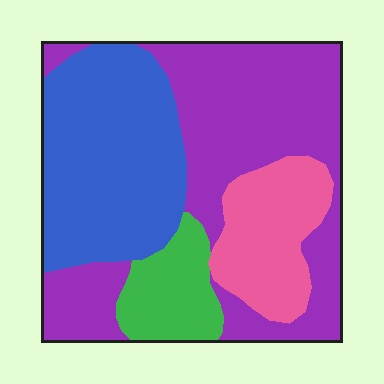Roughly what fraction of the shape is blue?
Blue covers around 30% of the shape.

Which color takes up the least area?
Green, at roughly 10%.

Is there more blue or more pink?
Blue.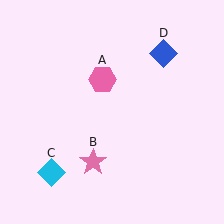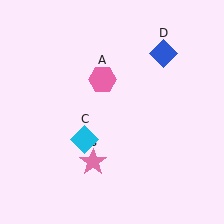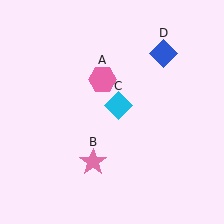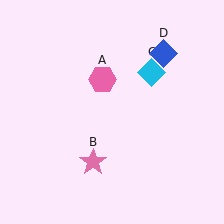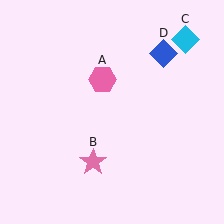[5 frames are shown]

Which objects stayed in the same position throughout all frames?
Pink hexagon (object A) and pink star (object B) and blue diamond (object D) remained stationary.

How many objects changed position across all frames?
1 object changed position: cyan diamond (object C).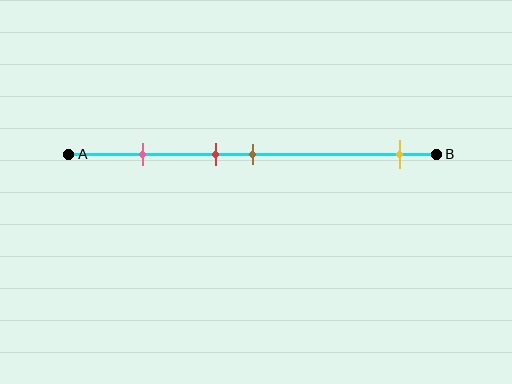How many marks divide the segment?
There are 4 marks dividing the segment.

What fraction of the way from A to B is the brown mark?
The brown mark is approximately 50% (0.5) of the way from A to B.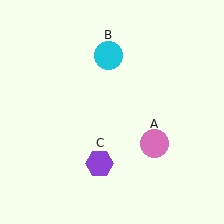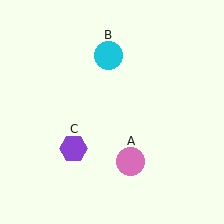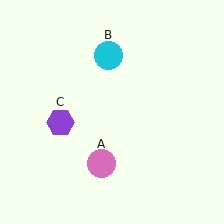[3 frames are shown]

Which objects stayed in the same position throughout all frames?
Cyan circle (object B) remained stationary.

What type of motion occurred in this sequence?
The pink circle (object A), purple hexagon (object C) rotated clockwise around the center of the scene.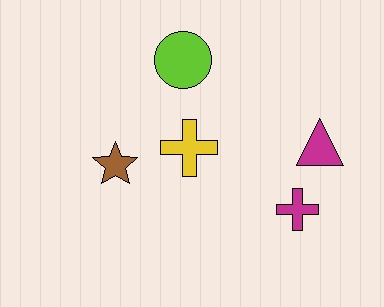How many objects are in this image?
There are 5 objects.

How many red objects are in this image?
There are no red objects.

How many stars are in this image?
There is 1 star.